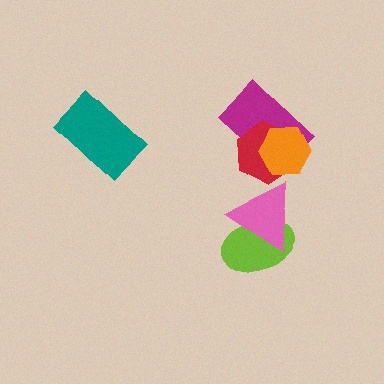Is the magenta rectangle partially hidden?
Yes, it is partially covered by another shape.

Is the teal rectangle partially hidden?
No, no other shape covers it.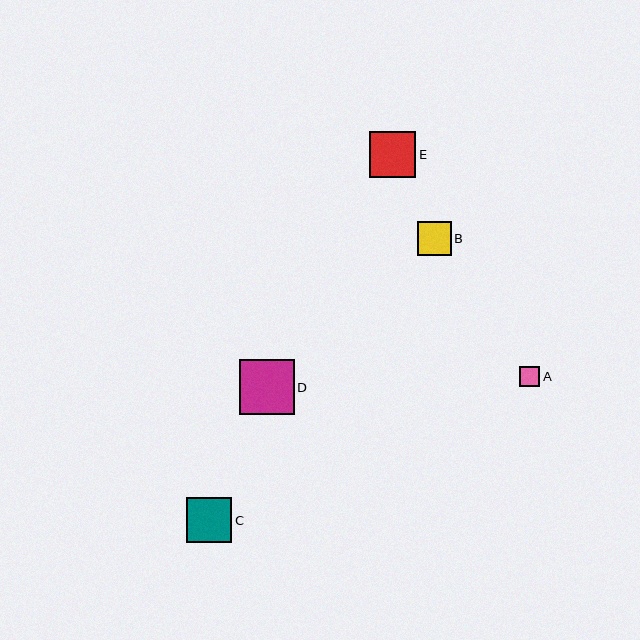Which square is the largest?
Square D is the largest with a size of approximately 54 pixels.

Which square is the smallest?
Square A is the smallest with a size of approximately 20 pixels.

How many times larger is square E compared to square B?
Square E is approximately 1.4 times the size of square B.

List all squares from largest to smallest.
From largest to smallest: D, E, C, B, A.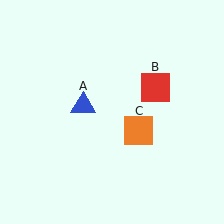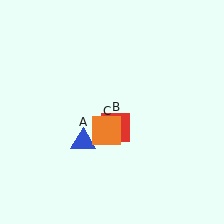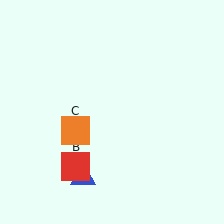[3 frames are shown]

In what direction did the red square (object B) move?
The red square (object B) moved down and to the left.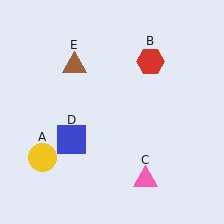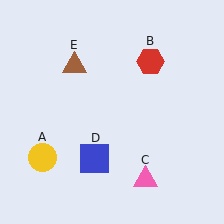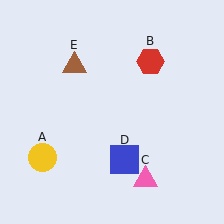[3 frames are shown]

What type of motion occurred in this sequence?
The blue square (object D) rotated counterclockwise around the center of the scene.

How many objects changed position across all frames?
1 object changed position: blue square (object D).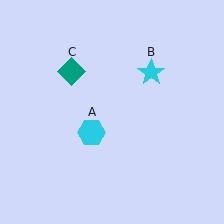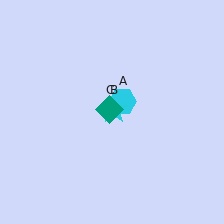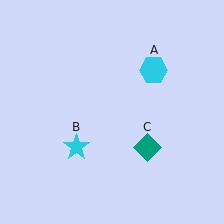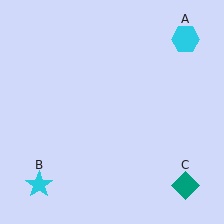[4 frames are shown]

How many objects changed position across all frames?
3 objects changed position: cyan hexagon (object A), cyan star (object B), teal diamond (object C).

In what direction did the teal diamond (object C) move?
The teal diamond (object C) moved down and to the right.